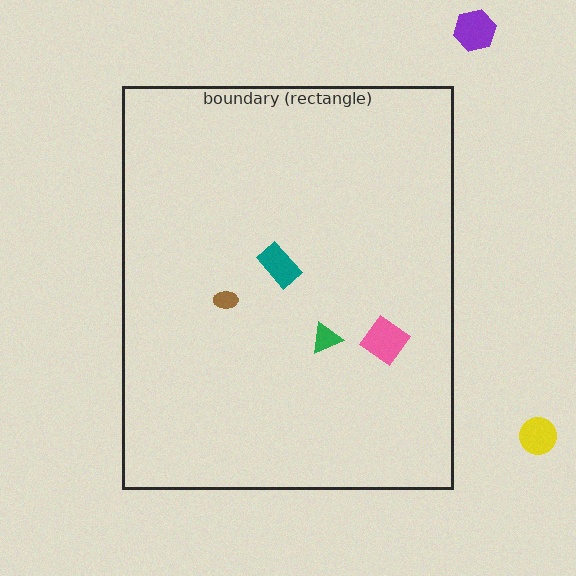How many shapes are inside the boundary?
4 inside, 2 outside.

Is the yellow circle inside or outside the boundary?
Outside.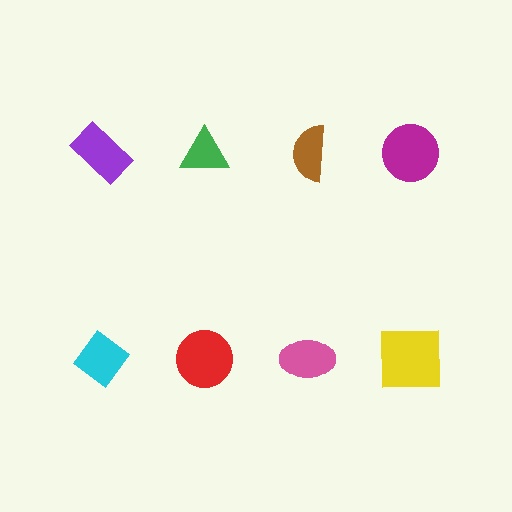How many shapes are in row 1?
4 shapes.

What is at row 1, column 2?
A green triangle.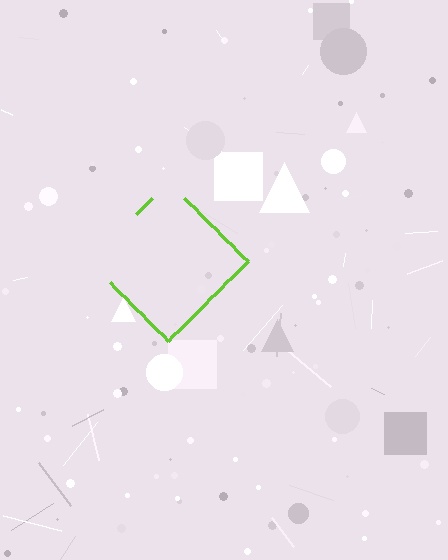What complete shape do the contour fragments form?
The contour fragments form a diamond.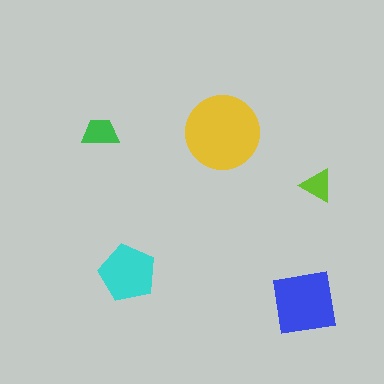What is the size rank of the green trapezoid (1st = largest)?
4th.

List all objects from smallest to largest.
The lime triangle, the green trapezoid, the cyan pentagon, the blue square, the yellow circle.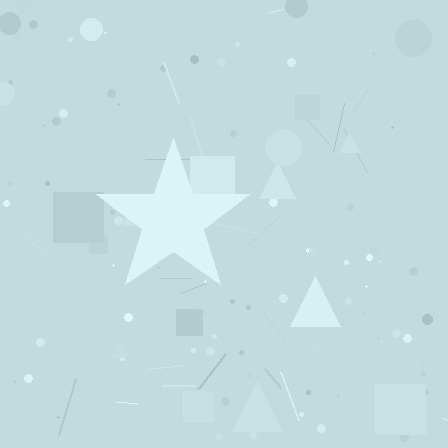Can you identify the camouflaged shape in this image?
The camouflaged shape is a star.